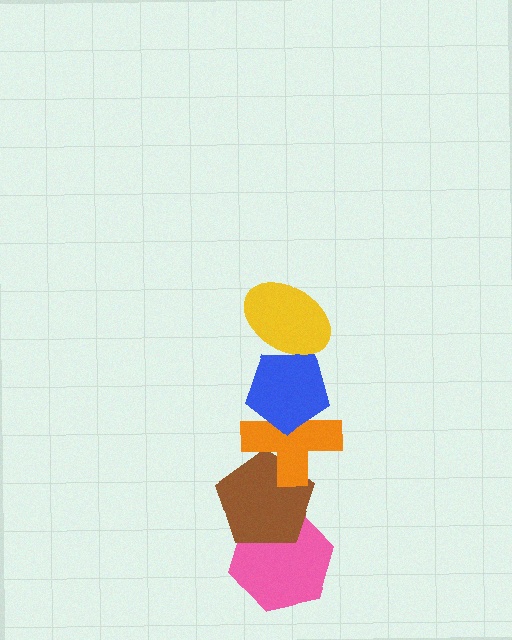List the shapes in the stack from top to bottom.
From top to bottom: the yellow ellipse, the blue pentagon, the orange cross, the brown pentagon, the pink hexagon.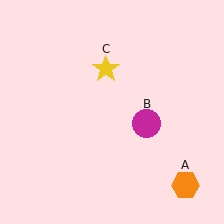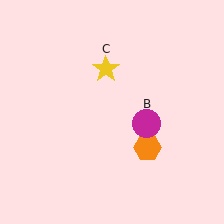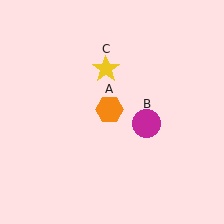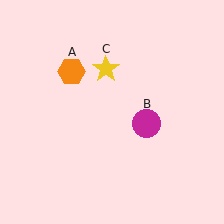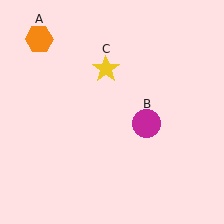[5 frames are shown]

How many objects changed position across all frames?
1 object changed position: orange hexagon (object A).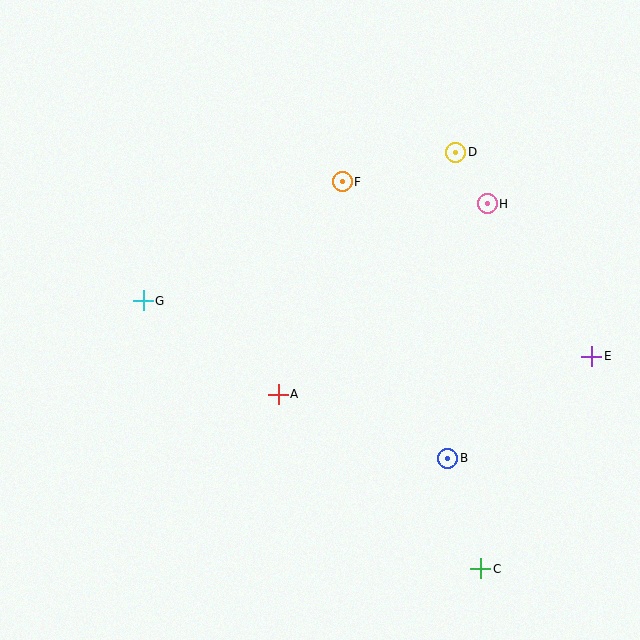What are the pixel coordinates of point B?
Point B is at (448, 458).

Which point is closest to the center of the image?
Point A at (278, 394) is closest to the center.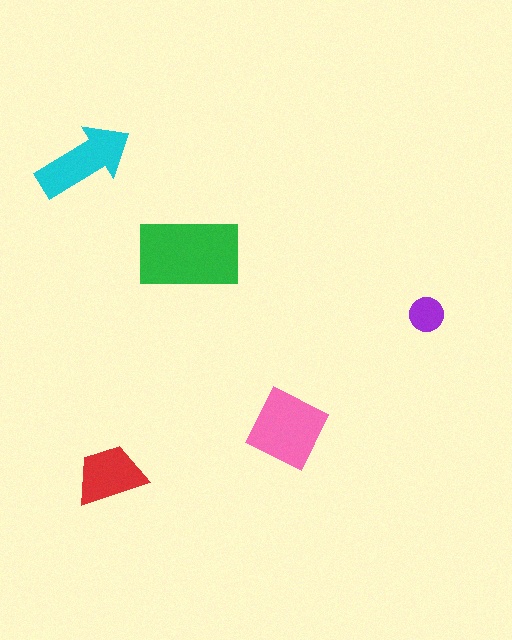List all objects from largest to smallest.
The green rectangle, the pink diamond, the cyan arrow, the red trapezoid, the purple circle.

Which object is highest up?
The cyan arrow is topmost.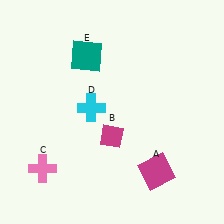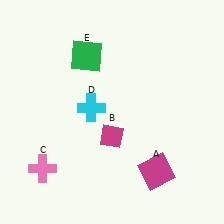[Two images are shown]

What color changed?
The square (E) changed from teal in Image 1 to green in Image 2.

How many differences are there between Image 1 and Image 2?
There is 1 difference between the two images.